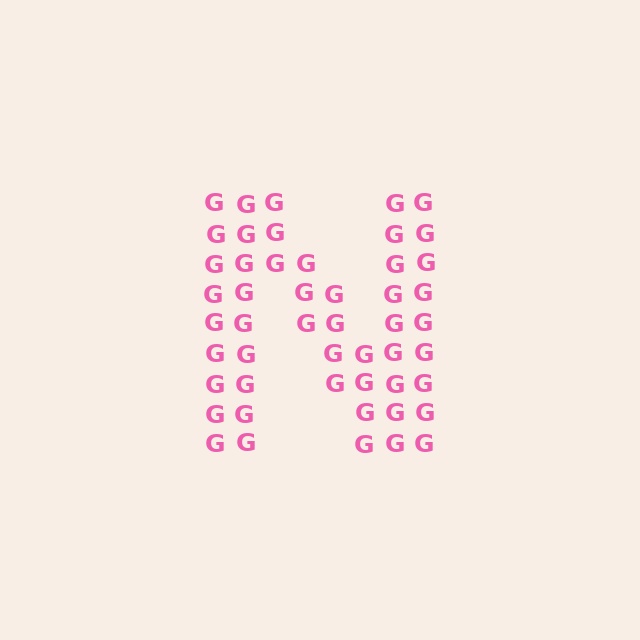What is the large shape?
The large shape is the letter N.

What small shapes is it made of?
It is made of small letter G's.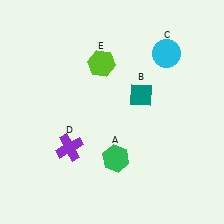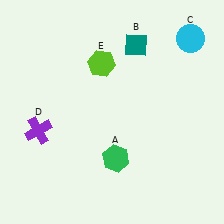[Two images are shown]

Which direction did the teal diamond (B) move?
The teal diamond (B) moved up.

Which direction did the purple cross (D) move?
The purple cross (D) moved left.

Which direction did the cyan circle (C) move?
The cyan circle (C) moved right.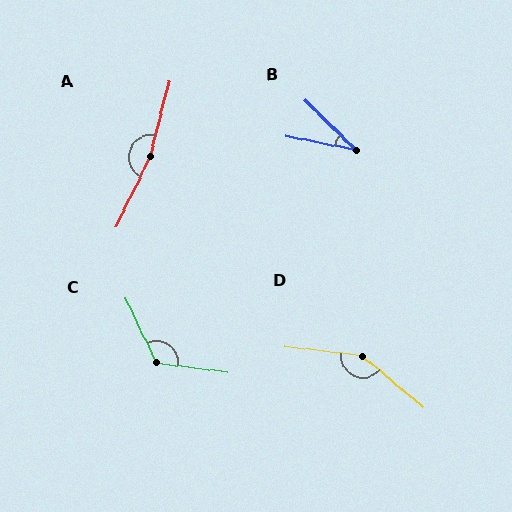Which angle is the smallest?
B, at approximately 33 degrees.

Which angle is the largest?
A, at approximately 168 degrees.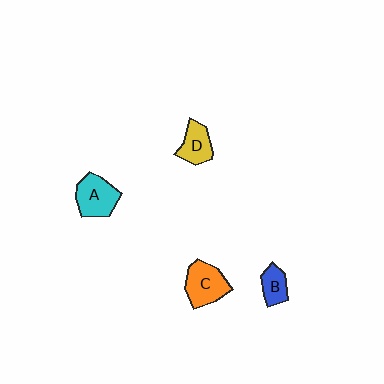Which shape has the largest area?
Shape A (cyan).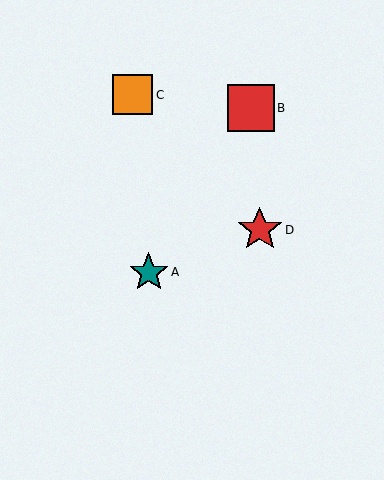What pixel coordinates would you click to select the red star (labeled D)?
Click at (260, 230) to select the red star D.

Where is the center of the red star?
The center of the red star is at (260, 230).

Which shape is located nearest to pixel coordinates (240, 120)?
The red square (labeled B) at (251, 108) is nearest to that location.